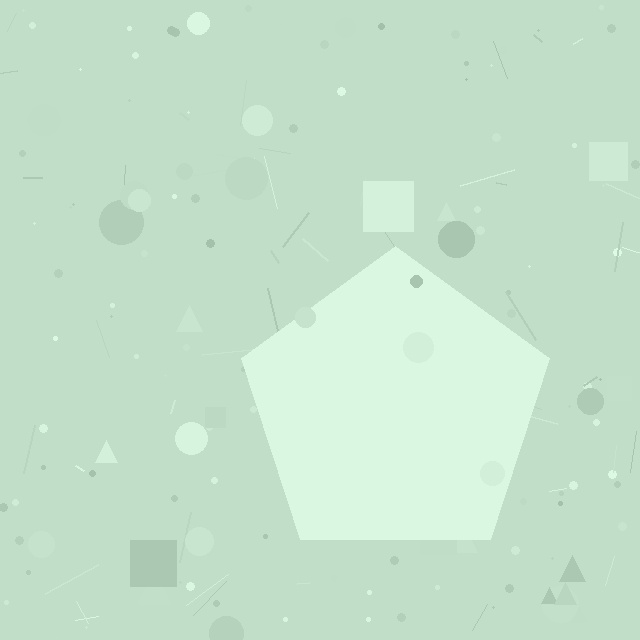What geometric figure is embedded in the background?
A pentagon is embedded in the background.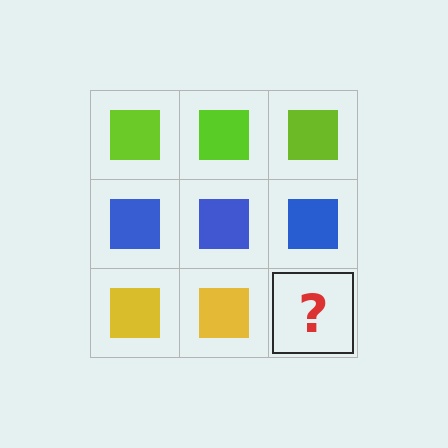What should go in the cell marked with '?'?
The missing cell should contain a yellow square.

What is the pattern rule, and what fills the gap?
The rule is that each row has a consistent color. The gap should be filled with a yellow square.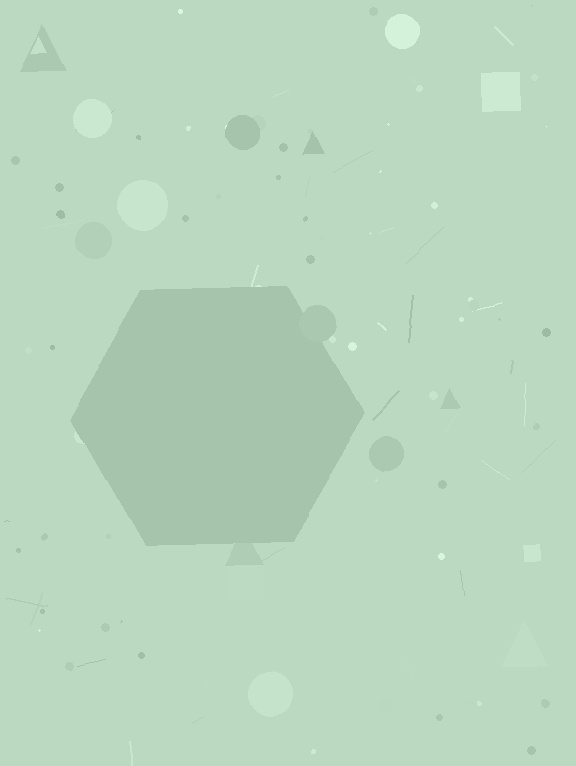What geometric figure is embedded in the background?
A hexagon is embedded in the background.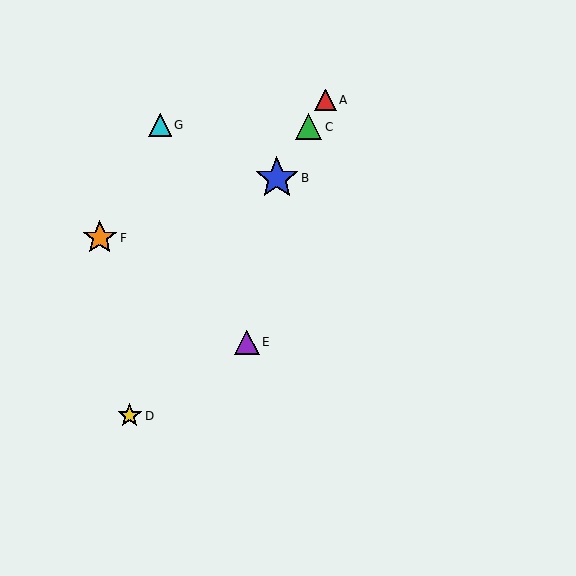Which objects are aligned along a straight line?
Objects A, B, C, D are aligned along a straight line.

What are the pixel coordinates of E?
Object E is at (247, 342).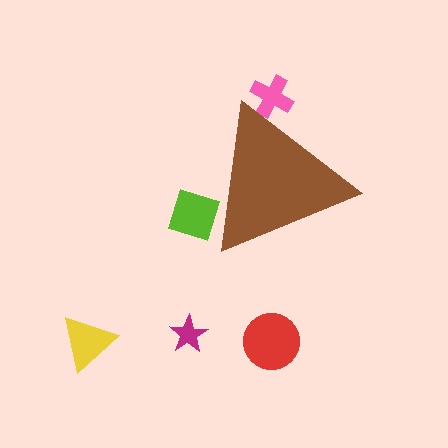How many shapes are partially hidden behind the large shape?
2 shapes are partially hidden.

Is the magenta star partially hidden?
No, the magenta star is fully visible.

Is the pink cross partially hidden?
Yes, the pink cross is partially hidden behind the brown triangle.